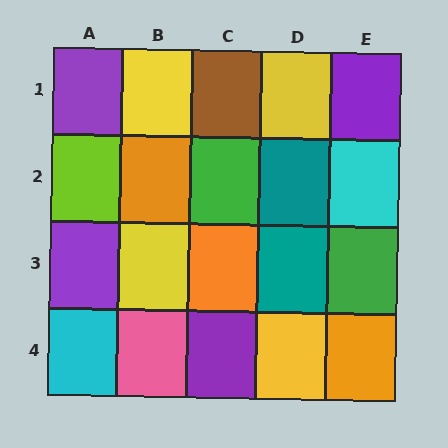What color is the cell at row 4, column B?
Pink.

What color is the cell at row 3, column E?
Green.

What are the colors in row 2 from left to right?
Lime, orange, green, teal, cyan.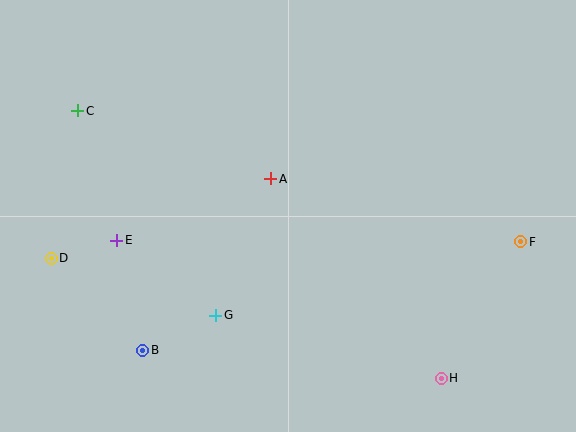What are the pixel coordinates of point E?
Point E is at (117, 240).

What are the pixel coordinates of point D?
Point D is at (51, 258).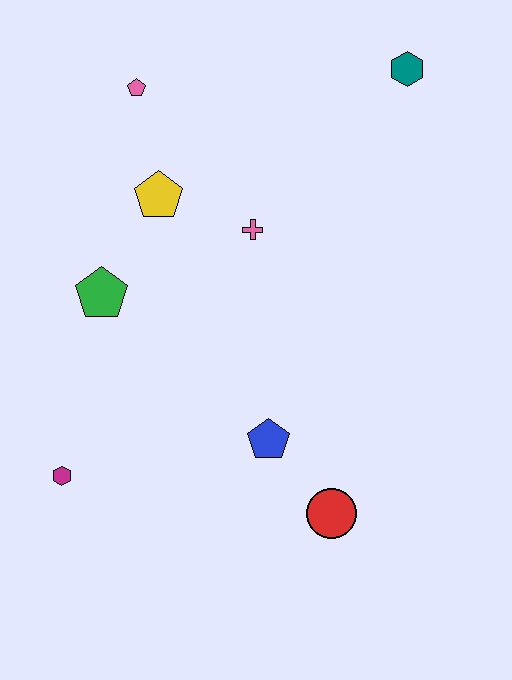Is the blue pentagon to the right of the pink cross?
Yes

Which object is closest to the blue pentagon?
The red circle is closest to the blue pentagon.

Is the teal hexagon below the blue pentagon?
No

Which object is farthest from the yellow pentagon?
The red circle is farthest from the yellow pentagon.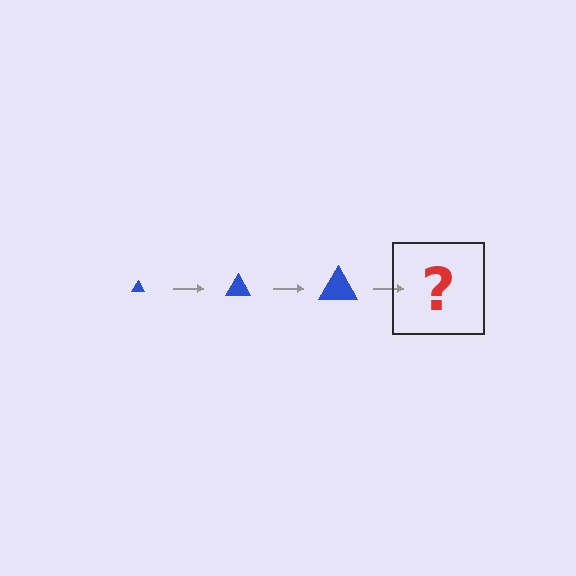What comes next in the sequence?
The next element should be a blue triangle, larger than the previous one.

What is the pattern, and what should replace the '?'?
The pattern is that the triangle gets progressively larger each step. The '?' should be a blue triangle, larger than the previous one.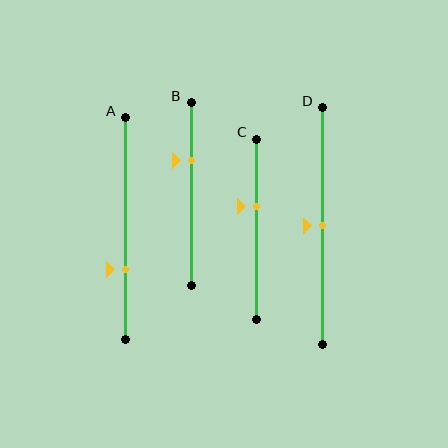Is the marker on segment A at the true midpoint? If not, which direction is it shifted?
No, the marker on segment A is shifted downward by about 19% of the segment length.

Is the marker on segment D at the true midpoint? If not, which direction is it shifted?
Yes, the marker on segment D is at the true midpoint.